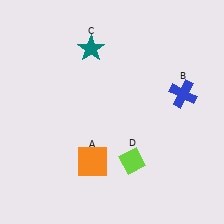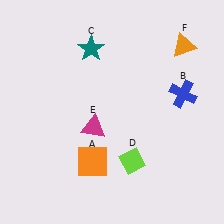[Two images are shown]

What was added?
A magenta triangle (E), an orange triangle (F) were added in Image 2.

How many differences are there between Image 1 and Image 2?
There are 2 differences between the two images.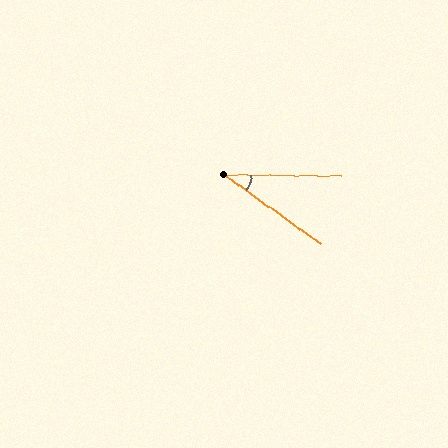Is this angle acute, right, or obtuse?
It is acute.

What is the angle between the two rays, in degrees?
Approximately 35 degrees.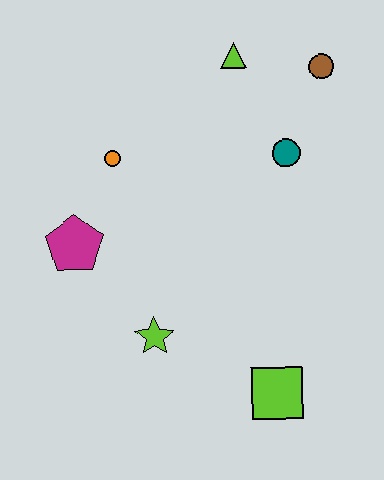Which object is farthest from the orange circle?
The lime square is farthest from the orange circle.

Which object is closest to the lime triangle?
The brown circle is closest to the lime triangle.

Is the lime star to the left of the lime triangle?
Yes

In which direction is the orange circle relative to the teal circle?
The orange circle is to the left of the teal circle.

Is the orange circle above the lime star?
Yes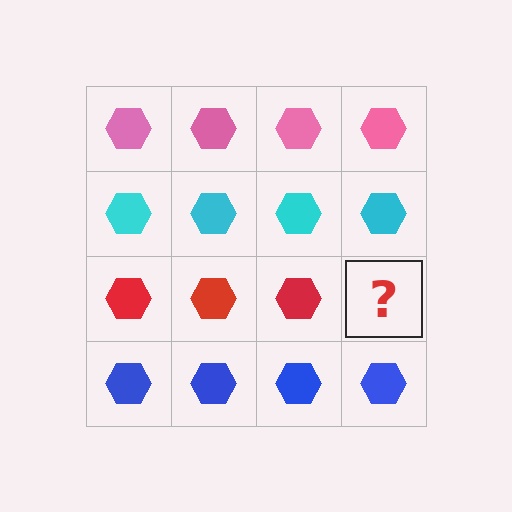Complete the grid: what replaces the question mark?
The question mark should be replaced with a red hexagon.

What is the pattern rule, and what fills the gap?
The rule is that each row has a consistent color. The gap should be filled with a red hexagon.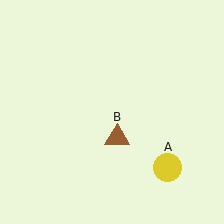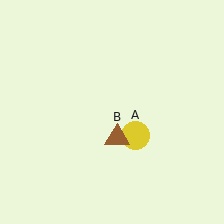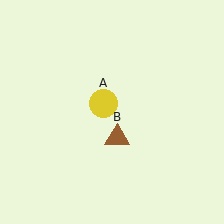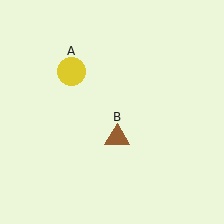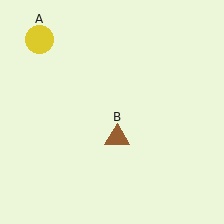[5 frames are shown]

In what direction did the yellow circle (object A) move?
The yellow circle (object A) moved up and to the left.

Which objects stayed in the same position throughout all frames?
Brown triangle (object B) remained stationary.